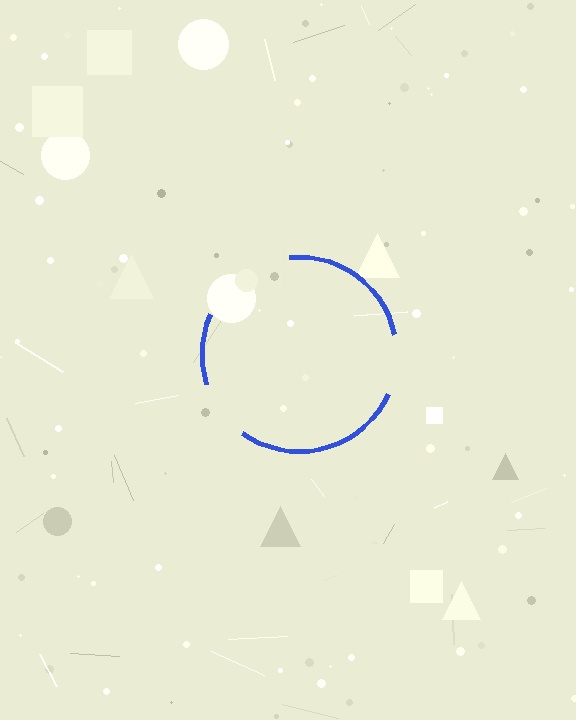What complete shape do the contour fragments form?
The contour fragments form a circle.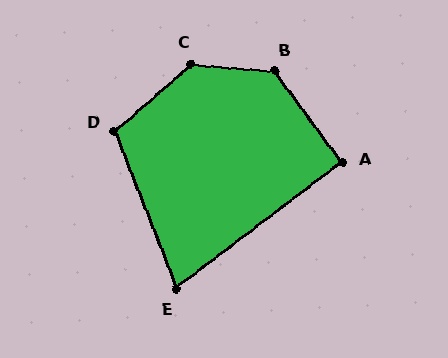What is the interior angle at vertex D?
Approximately 110 degrees (obtuse).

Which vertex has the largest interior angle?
C, at approximately 134 degrees.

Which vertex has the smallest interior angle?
E, at approximately 74 degrees.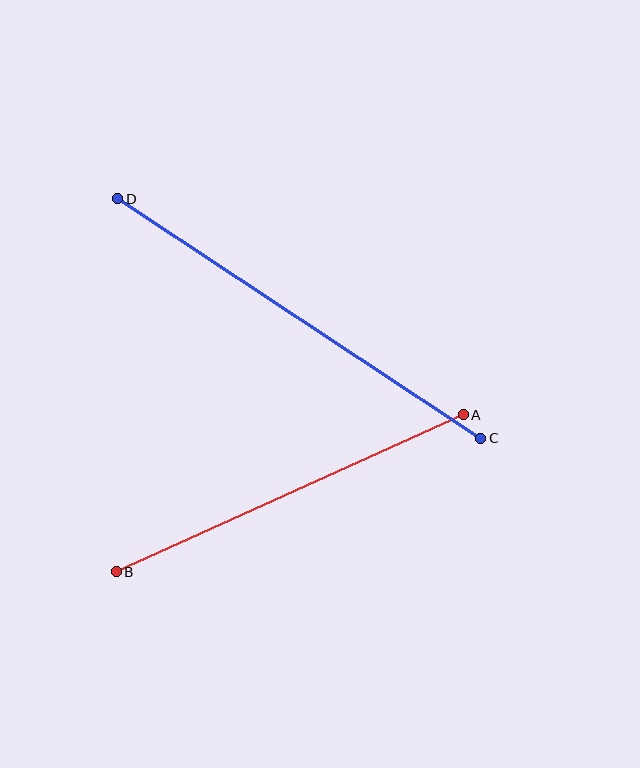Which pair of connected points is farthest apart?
Points C and D are farthest apart.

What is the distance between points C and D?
The distance is approximately 435 pixels.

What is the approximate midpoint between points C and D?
The midpoint is at approximately (299, 319) pixels.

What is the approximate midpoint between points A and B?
The midpoint is at approximately (290, 493) pixels.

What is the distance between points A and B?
The distance is approximately 381 pixels.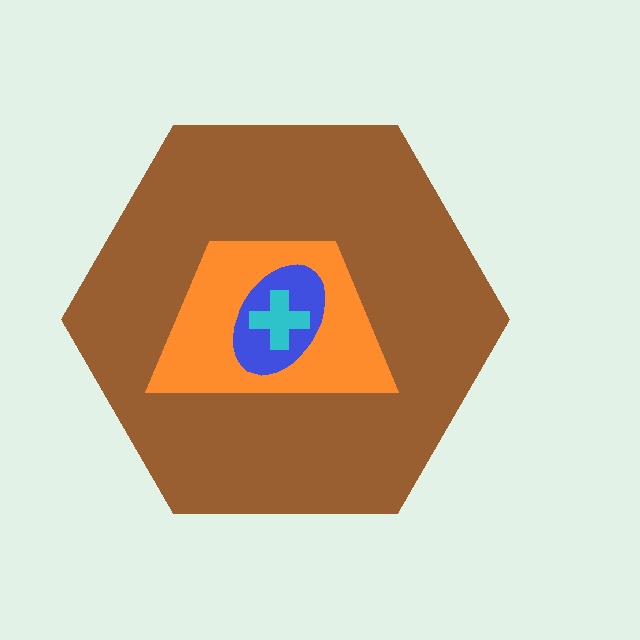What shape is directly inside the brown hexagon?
The orange trapezoid.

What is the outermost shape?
The brown hexagon.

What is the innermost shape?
The cyan cross.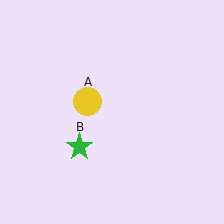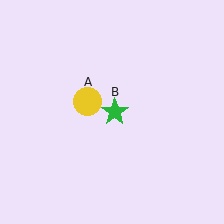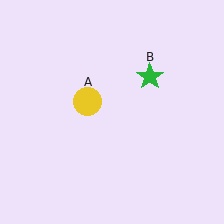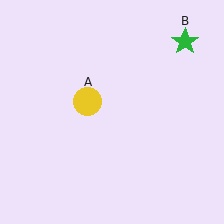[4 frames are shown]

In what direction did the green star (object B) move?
The green star (object B) moved up and to the right.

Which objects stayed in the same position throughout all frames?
Yellow circle (object A) remained stationary.